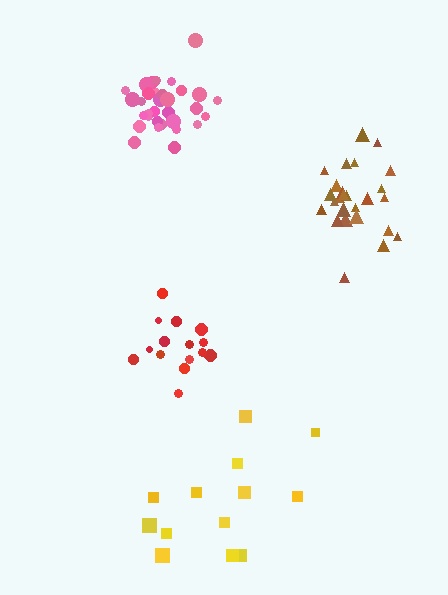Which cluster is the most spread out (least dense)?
Yellow.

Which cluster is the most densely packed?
Pink.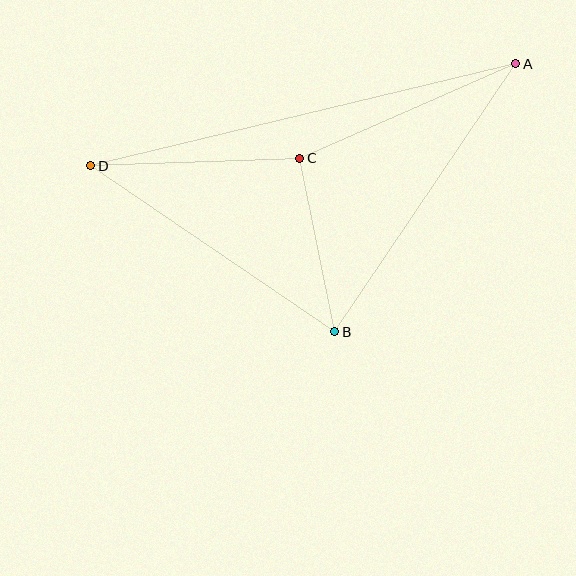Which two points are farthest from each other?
Points A and D are farthest from each other.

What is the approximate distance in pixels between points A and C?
The distance between A and C is approximately 236 pixels.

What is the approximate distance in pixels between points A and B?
The distance between A and B is approximately 323 pixels.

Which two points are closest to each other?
Points B and C are closest to each other.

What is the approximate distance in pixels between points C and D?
The distance between C and D is approximately 209 pixels.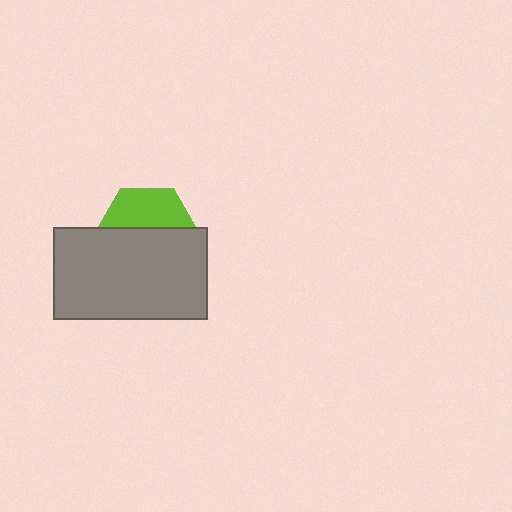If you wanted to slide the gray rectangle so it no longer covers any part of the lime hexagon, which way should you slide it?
Slide it down — that is the most direct way to separate the two shapes.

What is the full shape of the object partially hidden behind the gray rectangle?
The partially hidden object is a lime hexagon.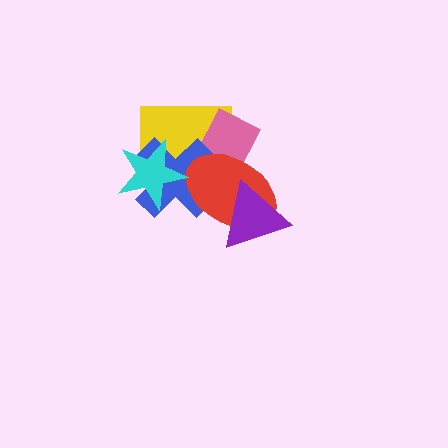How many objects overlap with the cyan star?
2 objects overlap with the cyan star.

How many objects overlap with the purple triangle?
1 object overlaps with the purple triangle.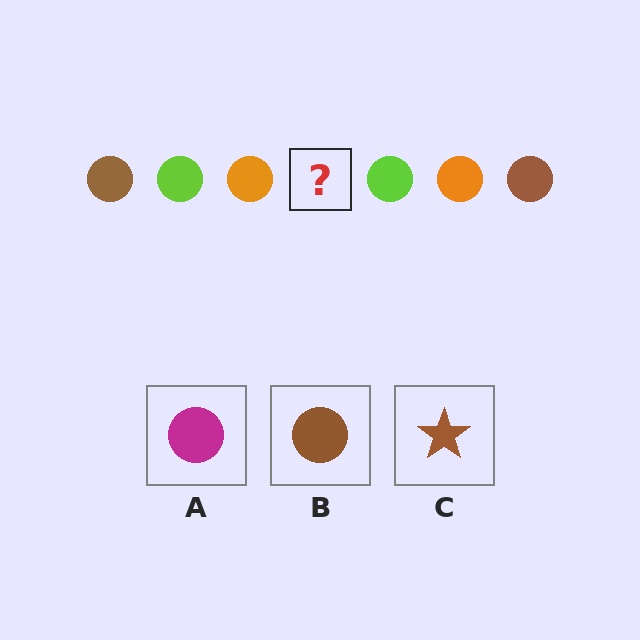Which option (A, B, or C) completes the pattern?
B.